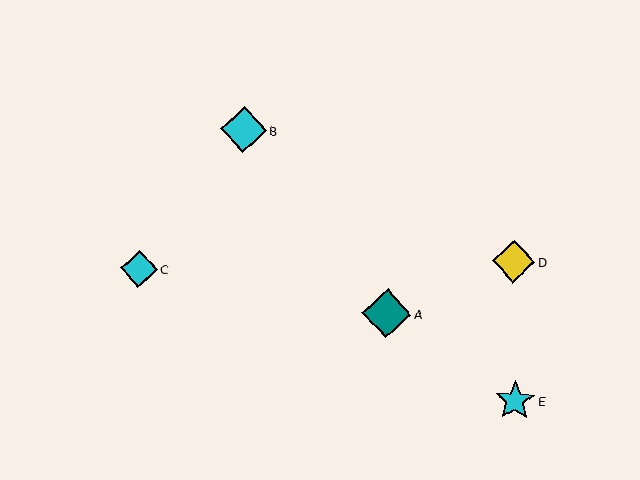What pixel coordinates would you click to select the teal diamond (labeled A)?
Click at (387, 314) to select the teal diamond A.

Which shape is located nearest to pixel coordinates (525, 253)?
The yellow diamond (labeled D) at (514, 261) is nearest to that location.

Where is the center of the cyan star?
The center of the cyan star is at (515, 401).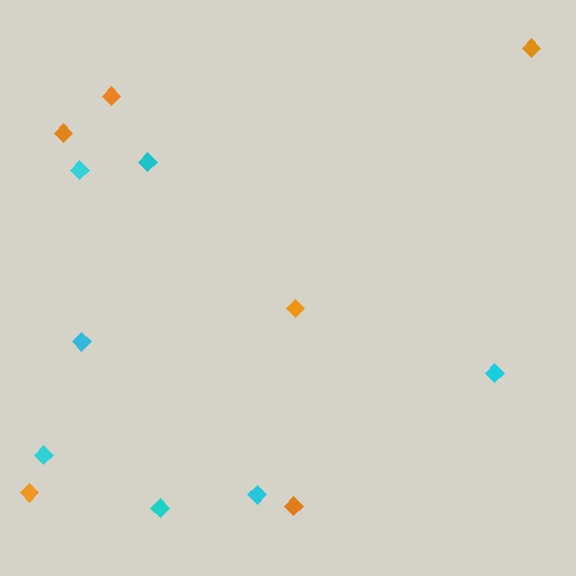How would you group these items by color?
There are 2 groups: one group of cyan diamonds (7) and one group of orange diamonds (6).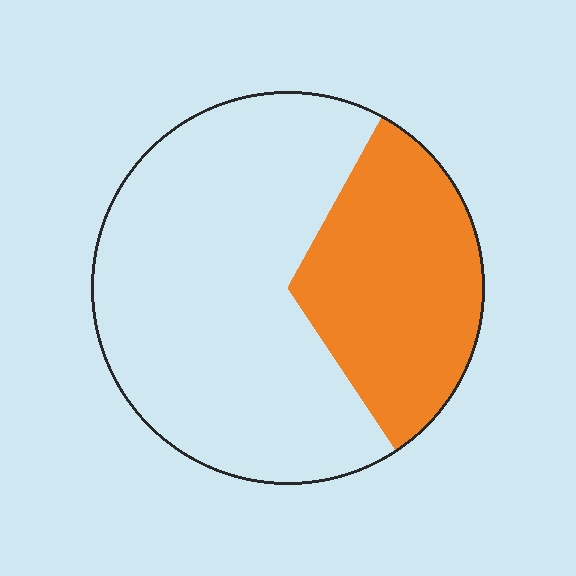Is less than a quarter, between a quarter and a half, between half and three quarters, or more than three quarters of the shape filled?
Between a quarter and a half.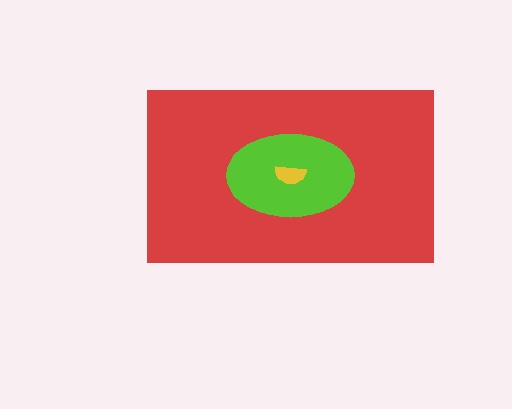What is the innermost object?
The yellow semicircle.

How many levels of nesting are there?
3.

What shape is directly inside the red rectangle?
The lime ellipse.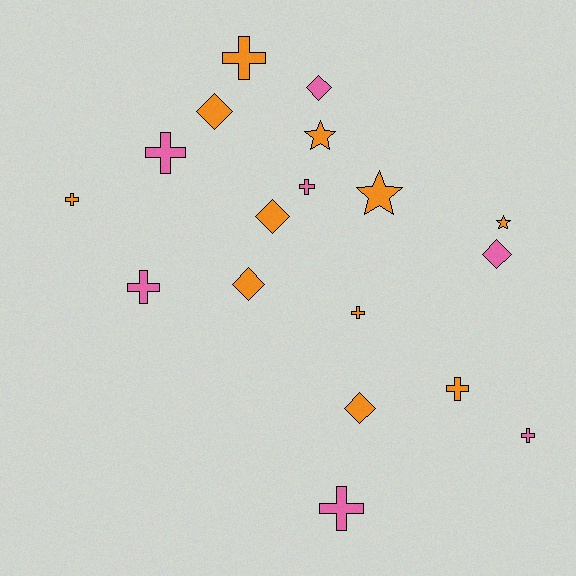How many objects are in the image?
There are 18 objects.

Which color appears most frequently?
Orange, with 11 objects.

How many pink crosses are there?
There are 5 pink crosses.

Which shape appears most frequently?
Cross, with 9 objects.